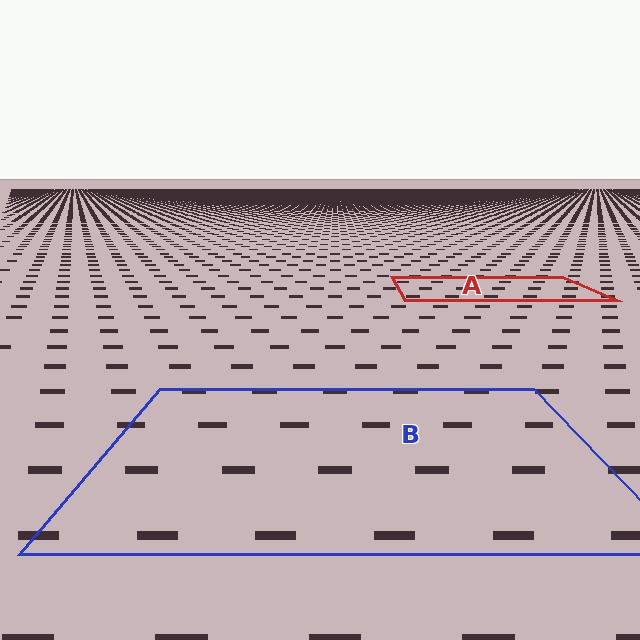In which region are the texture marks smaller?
The texture marks are smaller in region A, because it is farther away.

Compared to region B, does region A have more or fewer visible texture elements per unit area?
Region A has more texture elements per unit area — they are packed more densely because it is farther away.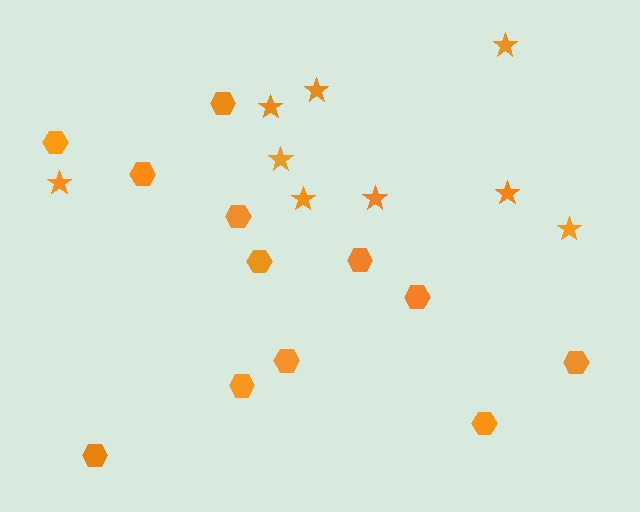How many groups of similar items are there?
There are 2 groups: one group of hexagons (12) and one group of stars (9).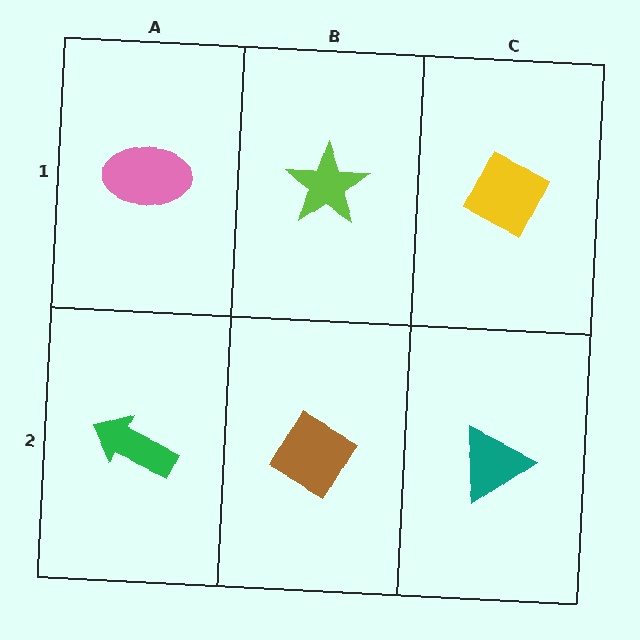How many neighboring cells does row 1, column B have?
3.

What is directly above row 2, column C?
A yellow diamond.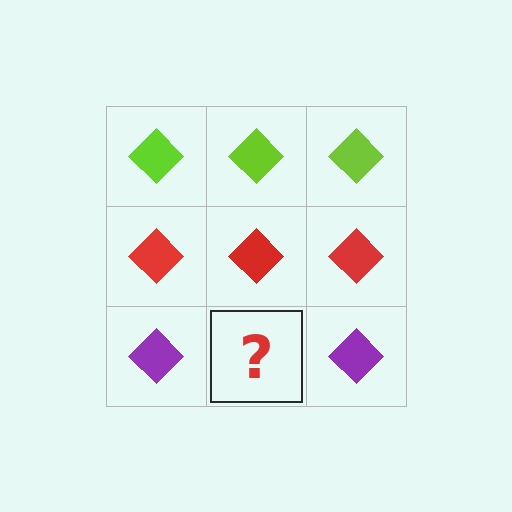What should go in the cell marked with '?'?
The missing cell should contain a purple diamond.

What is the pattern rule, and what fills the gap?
The rule is that each row has a consistent color. The gap should be filled with a purple diamond.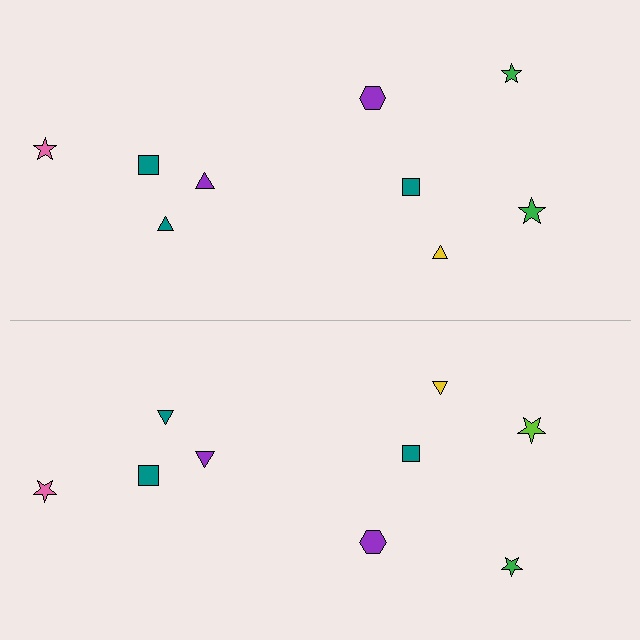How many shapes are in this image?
There are 18 shapes in this image.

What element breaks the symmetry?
The lime star on the bottom side breaks the symmetry — its mirror counterpart is green.